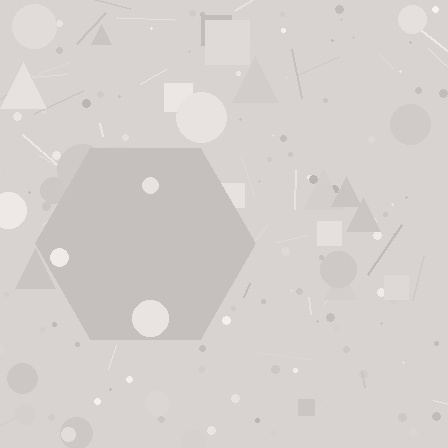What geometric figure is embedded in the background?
A hexagon is embedded in the background.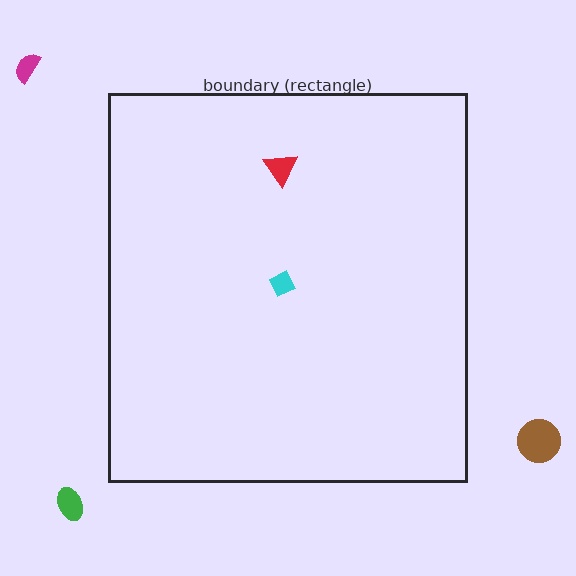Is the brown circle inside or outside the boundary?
Outside.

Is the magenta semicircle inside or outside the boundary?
Outside.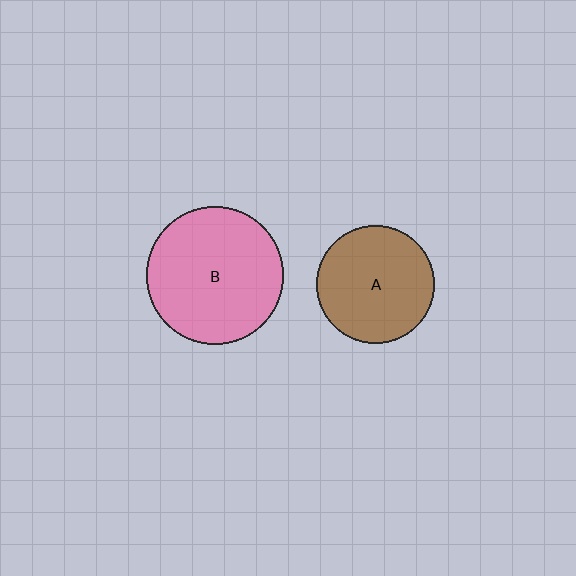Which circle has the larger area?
Circle B (pink).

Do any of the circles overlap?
No, none of the circles overlap.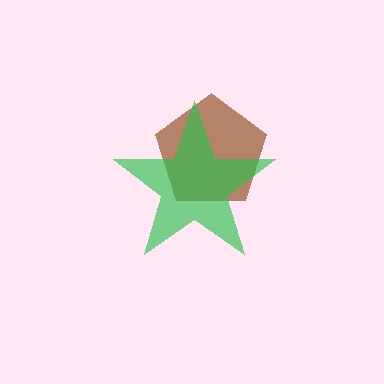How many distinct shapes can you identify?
There are 2 distinct shapes: a brown pentagon, a green star.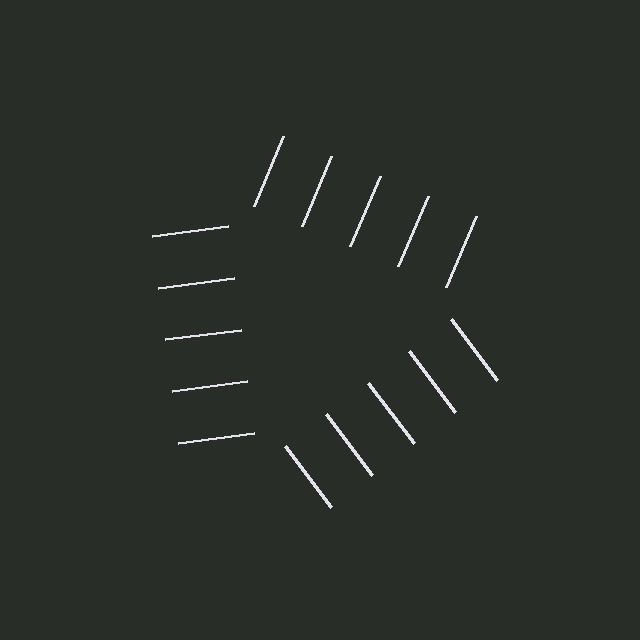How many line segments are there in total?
15 — 5 along each of the 3 edges.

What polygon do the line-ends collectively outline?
An illusory triangle — the line segments terminate on its edges but no continuous stroke is drawn.